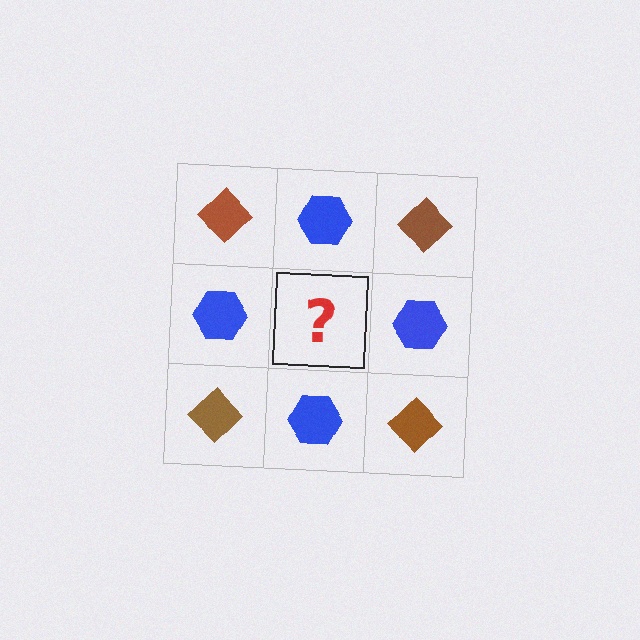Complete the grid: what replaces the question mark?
The question mark should be replaced with a brown diamond.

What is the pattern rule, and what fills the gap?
The rule is that it alternates brown diamond and blue hexagon in a checkerboard pattern. The gap should be filled with a brown diamond.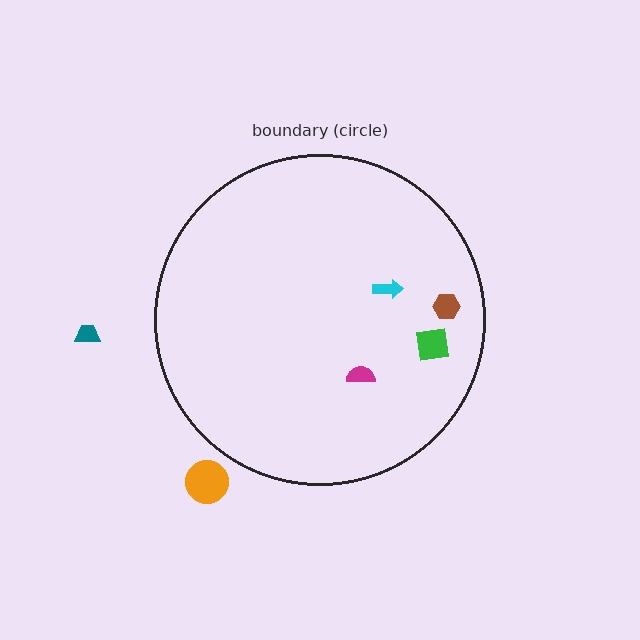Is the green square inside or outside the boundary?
Inside.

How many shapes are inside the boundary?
4 inside, 2 outside.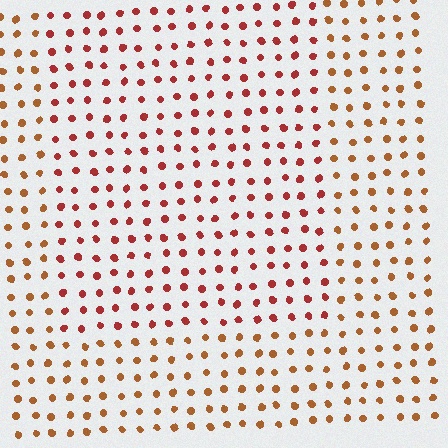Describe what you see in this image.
The image is filled with small brown elements in a uniform arrangement. A rectangle-shaped region is visible where the elements are tinted to a slightly different hue, forming a subtle color boundary.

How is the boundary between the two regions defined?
The boundary is defined purely by a slight shift in hue (about 28 degrees). Spacing, size, and orientation are identical on both sides.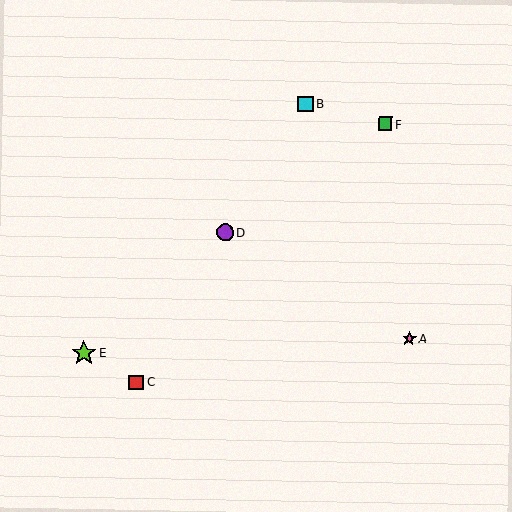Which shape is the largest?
The lime star (labeled E) is the largest.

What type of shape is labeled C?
Shape C is a red square.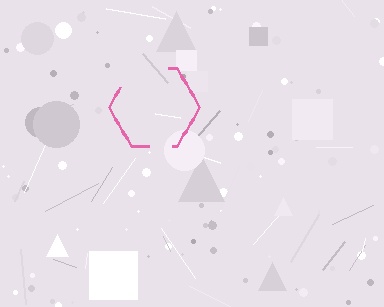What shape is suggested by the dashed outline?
The dashed outline suggests a hexagon.